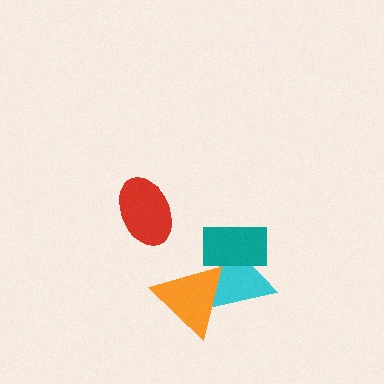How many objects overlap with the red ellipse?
0 objects overlap with the red ellipse.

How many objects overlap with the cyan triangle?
2 objects overlap with the cyan triangle.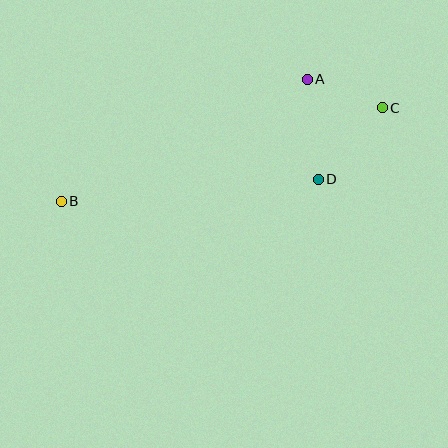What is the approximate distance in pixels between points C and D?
The distance between C and D is approximately 96 pixels.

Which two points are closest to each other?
Points A and C are closest to each other.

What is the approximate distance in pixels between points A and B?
The distance between A and B is approximately 275 pixels.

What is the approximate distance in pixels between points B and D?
The distance between B and D is approximately 258 pixels.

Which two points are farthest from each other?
Points B and C are farthest from each other.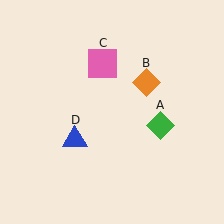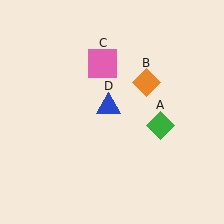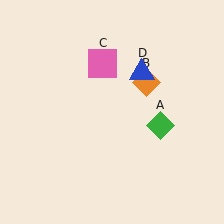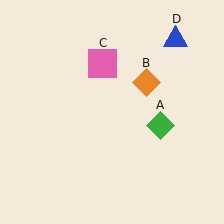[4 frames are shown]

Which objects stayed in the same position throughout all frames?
Green diamond (object A) and orange diamond (object B) and pink square (object C) remained stationary.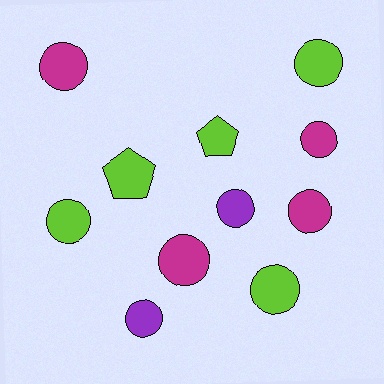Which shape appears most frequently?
Circle, with 9 objects.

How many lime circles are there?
There are 3 lime circles.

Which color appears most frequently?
Lime, with 5 objects.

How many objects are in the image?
There are 11 objects.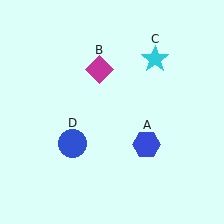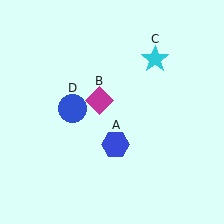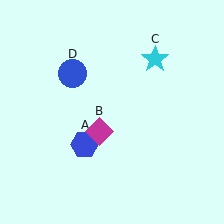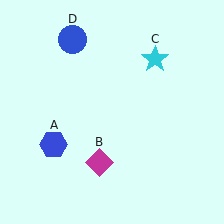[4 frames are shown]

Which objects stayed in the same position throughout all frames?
Cyan star (object C) remained stationary.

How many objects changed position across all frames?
3 objects changed position: blue hexagon (object A), magenta diamond (object B), blue circle (object D).